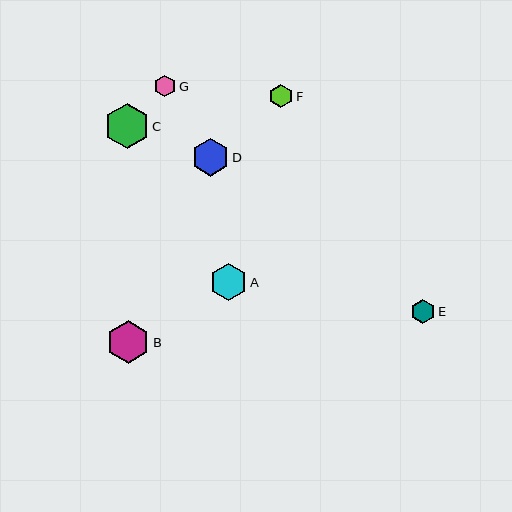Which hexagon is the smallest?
Hexagon G is the smallest with a size of approximately 22 pixels.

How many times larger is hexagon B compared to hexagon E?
Hexagon B is approximately 1.8 times the size of hexagon E.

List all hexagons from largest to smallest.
From largest to smallest: C, B, D, A, E, F, G.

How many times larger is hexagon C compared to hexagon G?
Hexagon C is approximately 2.1 times the size of hexagon G.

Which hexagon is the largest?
Hexagon C is the largest with a size of approximately 45 pixels.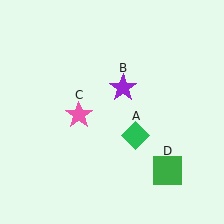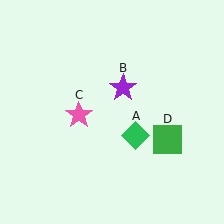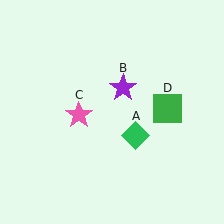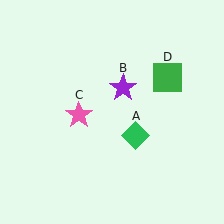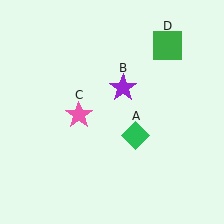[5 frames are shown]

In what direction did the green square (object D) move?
The green square (object D) moved up.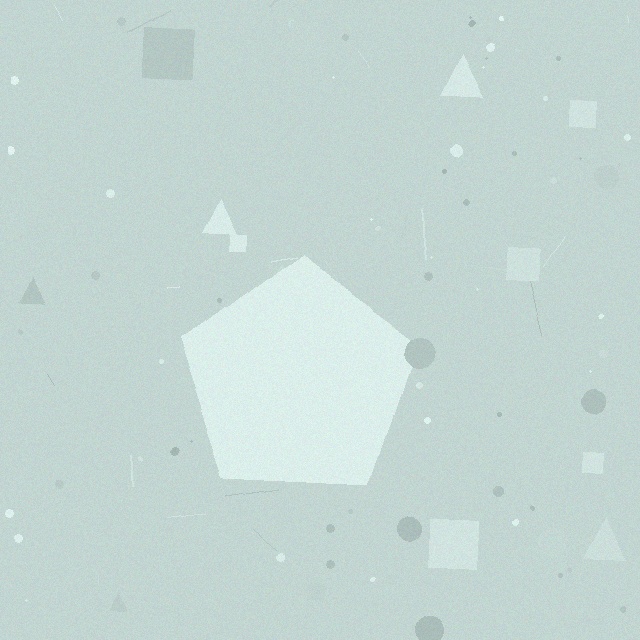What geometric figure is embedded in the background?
A pentagon is embedded in the background.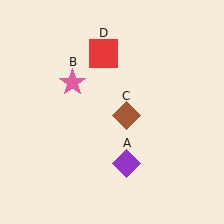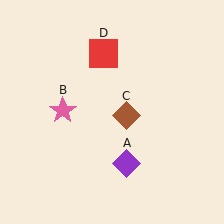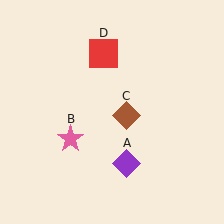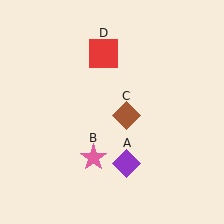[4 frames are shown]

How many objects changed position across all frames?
1 object changed position: pink star (object B).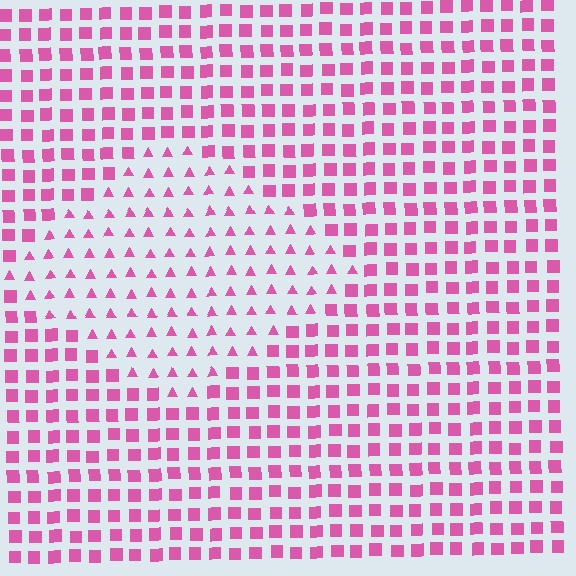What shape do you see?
I see a diamond.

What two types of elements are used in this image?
The image uses triangles inside the diamond region and squares outside it.